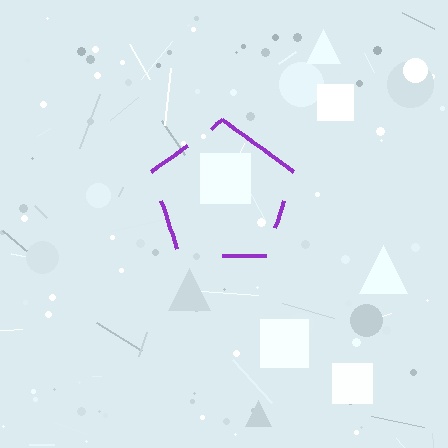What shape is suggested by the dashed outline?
The dashed outline suggests a pentagon.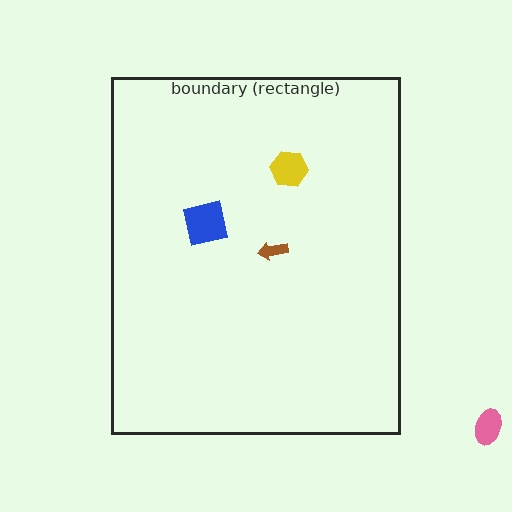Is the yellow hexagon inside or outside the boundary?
Inside.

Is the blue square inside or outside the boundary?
Inside.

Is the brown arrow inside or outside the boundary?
Inside.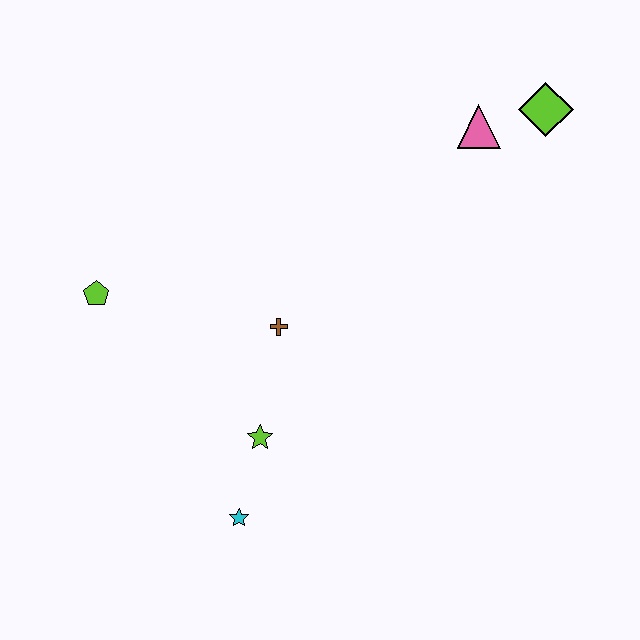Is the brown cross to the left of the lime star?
No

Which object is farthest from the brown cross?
The lime diamond is farthest from the brown cross.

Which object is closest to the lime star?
The cyan star is closest to the lime star.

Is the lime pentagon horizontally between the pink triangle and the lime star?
No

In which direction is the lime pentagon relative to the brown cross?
The lime pentagon is to the left of the brown cross.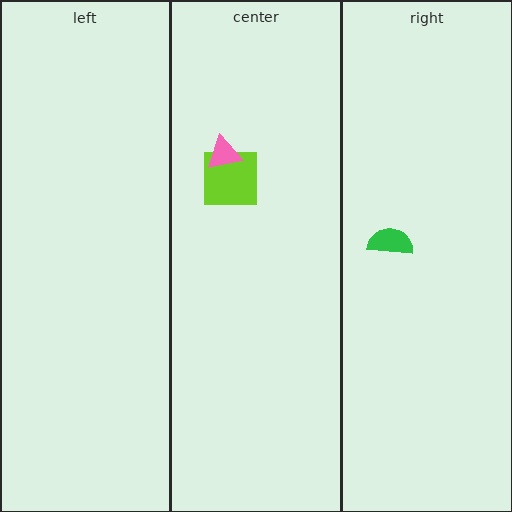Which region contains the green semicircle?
The right region.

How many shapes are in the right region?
1.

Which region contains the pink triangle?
The center region.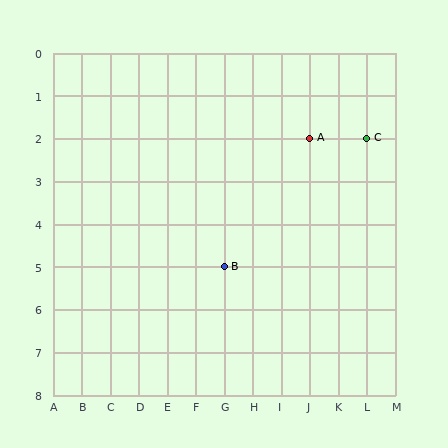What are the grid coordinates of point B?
Point B is at grid coordinates (G, 5).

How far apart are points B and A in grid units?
Points B and A are 3 columns and 3 rows apart (about 4.2 grid units diagonally).